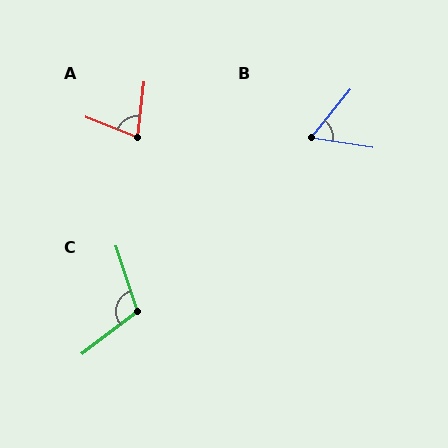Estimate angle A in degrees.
Approximately 75 degrees.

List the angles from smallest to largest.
B (60°), A (75°), C (109°).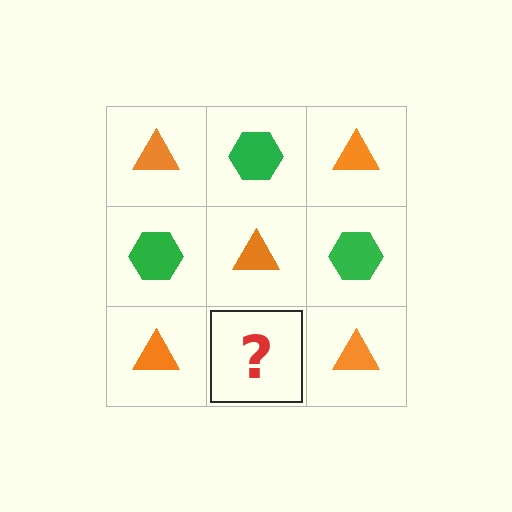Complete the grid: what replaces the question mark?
The question mark should be replaced with a green hexagon.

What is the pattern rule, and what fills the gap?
The rule is that it alternates orange triangle and green hexagon in a checkerboard pattern. The gap should be filled with a green hexagon.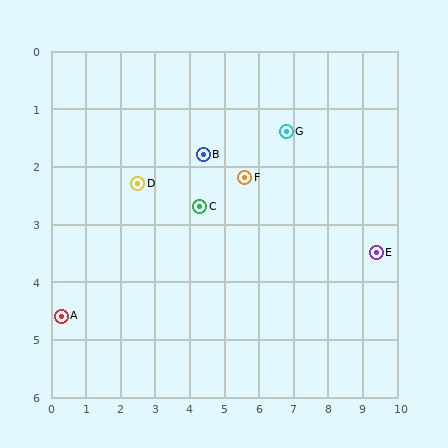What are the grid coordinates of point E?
Point E is at approximately (9.4, 3.5).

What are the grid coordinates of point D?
Point D is at approximately (2.5, 2.3).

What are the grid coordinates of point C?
Point C is at approximately (4.3, 2.7).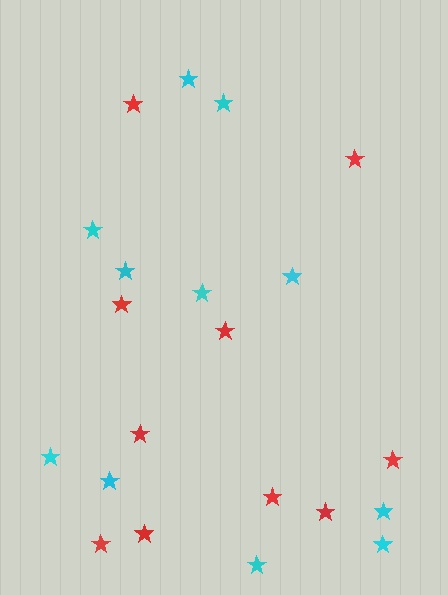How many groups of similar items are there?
There are 2 groups: one group of cyan stars (11) and one group of red stars (10).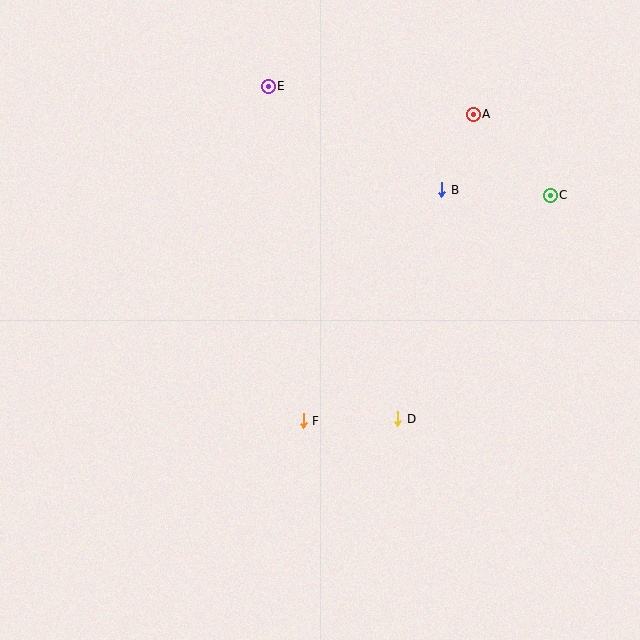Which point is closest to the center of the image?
Point F at (303, 421) is closest to the center.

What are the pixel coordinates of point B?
Point B is at (442, 190).